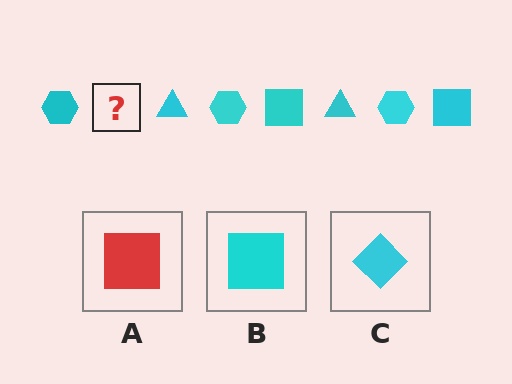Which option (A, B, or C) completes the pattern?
B.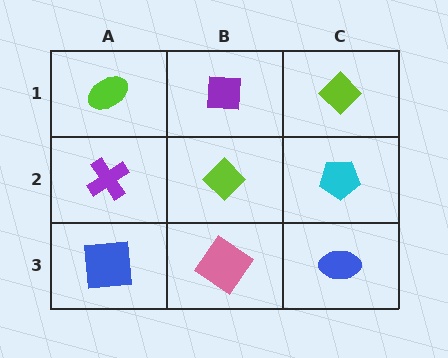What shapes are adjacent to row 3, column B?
A lime diamond (row 2, column B), a blue square (row 3, column A), a blue ellipse (row 3, column C).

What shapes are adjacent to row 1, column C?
A cyan pentagon (row 2, column C), a purple square (row 1, column B).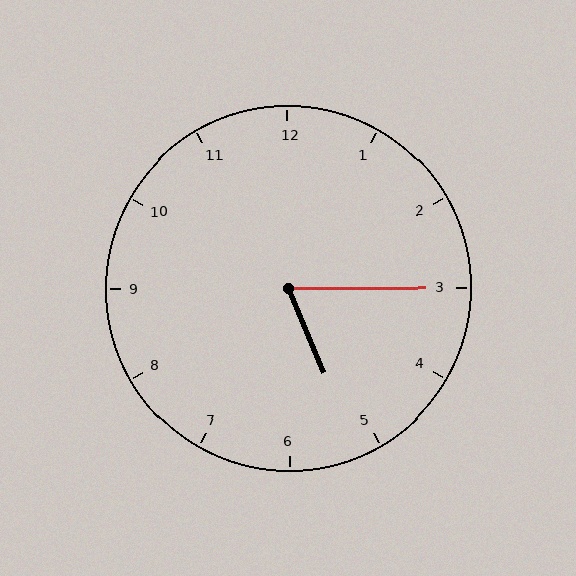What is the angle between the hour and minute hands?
Approximately 68 degrees.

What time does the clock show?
5:15.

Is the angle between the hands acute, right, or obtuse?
It is acute.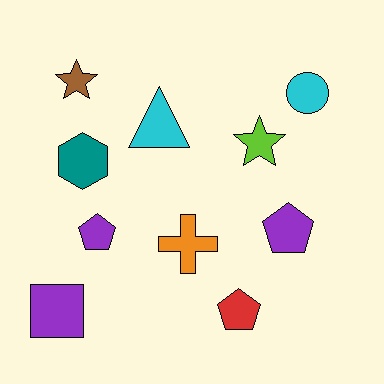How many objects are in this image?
There are 10 objects.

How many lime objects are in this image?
There is 1 lime object.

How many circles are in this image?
There is 1 circle.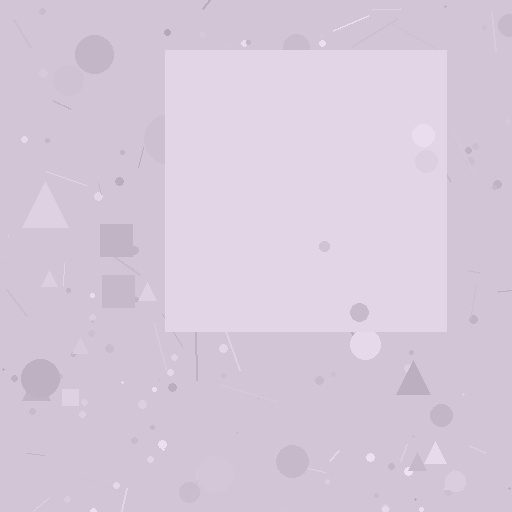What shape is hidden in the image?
A square is hidden in the image.